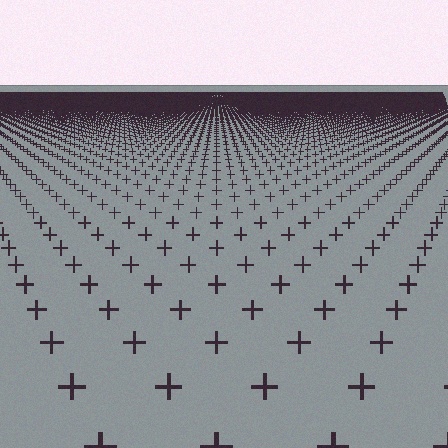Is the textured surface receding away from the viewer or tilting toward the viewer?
The surface is receding away from the viewer. Texture elements get smaller and denser toward the top.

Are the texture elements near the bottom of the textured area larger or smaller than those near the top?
Larger. Near the bottom, elements are closer to the viewer and appear at a bigger on-screen size.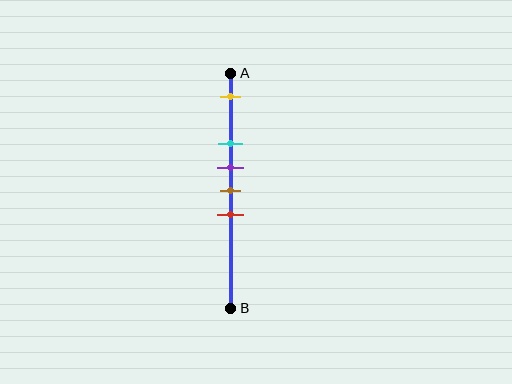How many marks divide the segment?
There are 5 marks dividing the segment.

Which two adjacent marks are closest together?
The purple and brown marks are the closest adjacent pair.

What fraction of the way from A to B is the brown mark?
The brown mark is approximately 50% (0.5) of the way from A to B.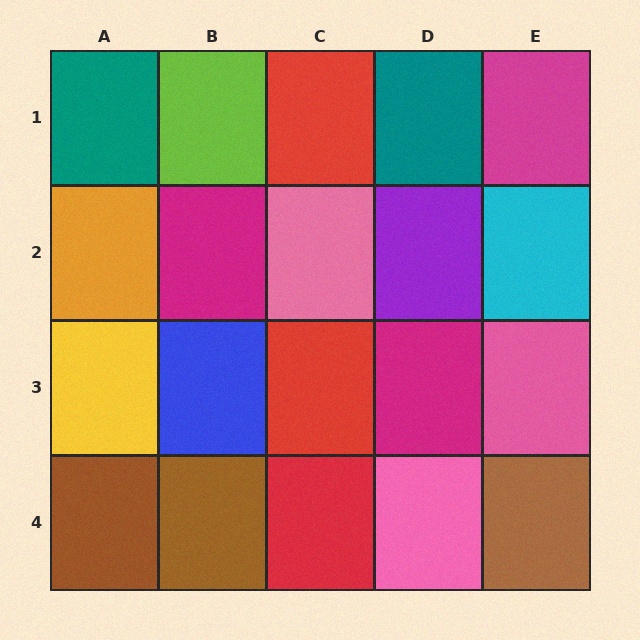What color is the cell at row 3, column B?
Blue.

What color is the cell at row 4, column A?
Brown.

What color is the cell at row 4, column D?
Pink.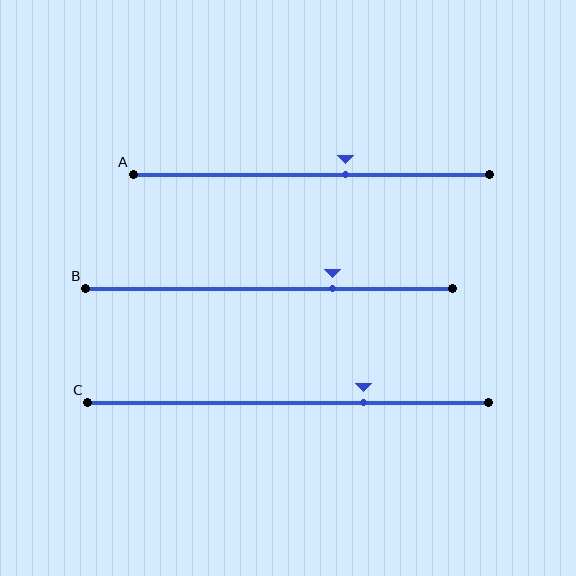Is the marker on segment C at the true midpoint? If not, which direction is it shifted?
No, the marker on segment C is shifted to the right by about 19% of the segment length.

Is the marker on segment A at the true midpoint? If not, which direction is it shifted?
No, the marker on segment A is shifted to the right by about 10% of the segment length.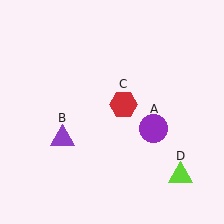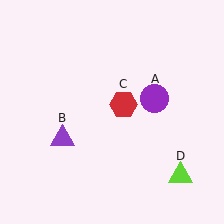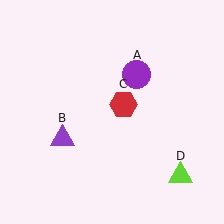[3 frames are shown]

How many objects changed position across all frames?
1 object changed position: purple circle (object A).